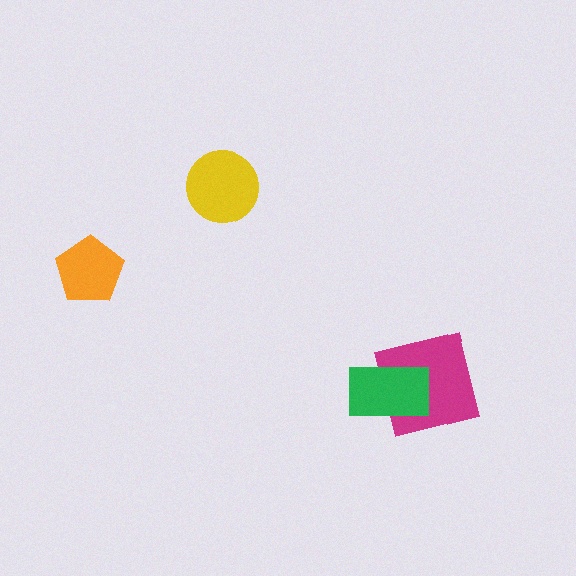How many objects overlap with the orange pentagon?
0 objects overlap with the orange pentagon.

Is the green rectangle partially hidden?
No, no other shape covers it.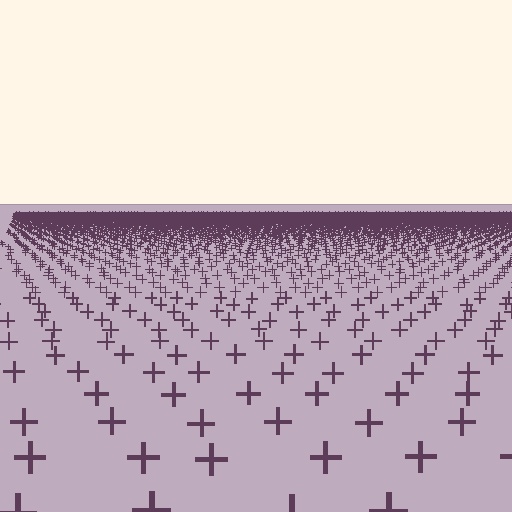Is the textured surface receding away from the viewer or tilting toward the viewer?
The surface is receding away from the viewer. Texture elements get smaller and denser toward the top.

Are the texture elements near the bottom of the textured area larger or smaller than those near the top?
Larger. Near the bottom, elements are closer to the viewer and appear at a bigger on-screen size.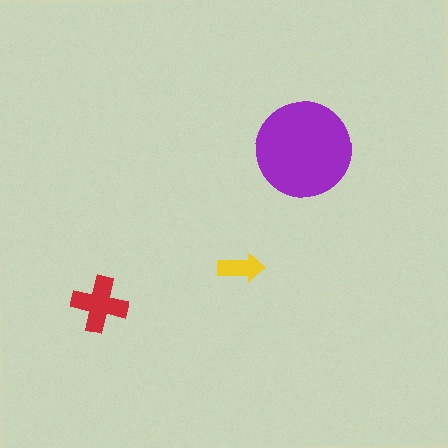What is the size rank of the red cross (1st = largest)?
2nd.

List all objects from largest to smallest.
The purple circle, the red cross, the yellow arrow.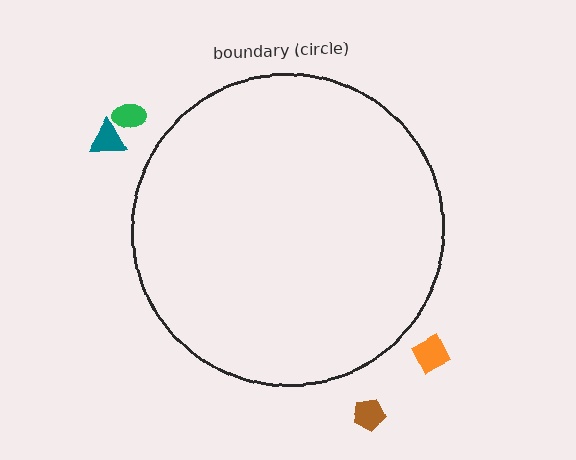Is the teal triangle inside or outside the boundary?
Outside.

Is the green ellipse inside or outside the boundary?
Outside.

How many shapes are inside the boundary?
0 inside, 4 outside.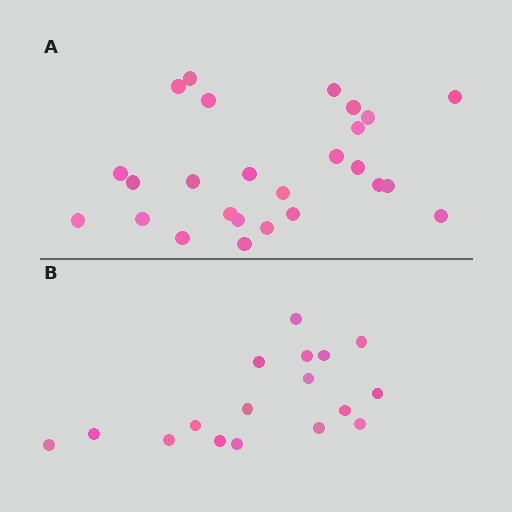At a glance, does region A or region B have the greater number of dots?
Region A (the top region) has more dots.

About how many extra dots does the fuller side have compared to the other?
Region A has roughly 8 or so more dots than region B.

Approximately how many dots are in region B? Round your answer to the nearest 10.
About 20 dots. (The exact count is 17, which rounds to 20.)